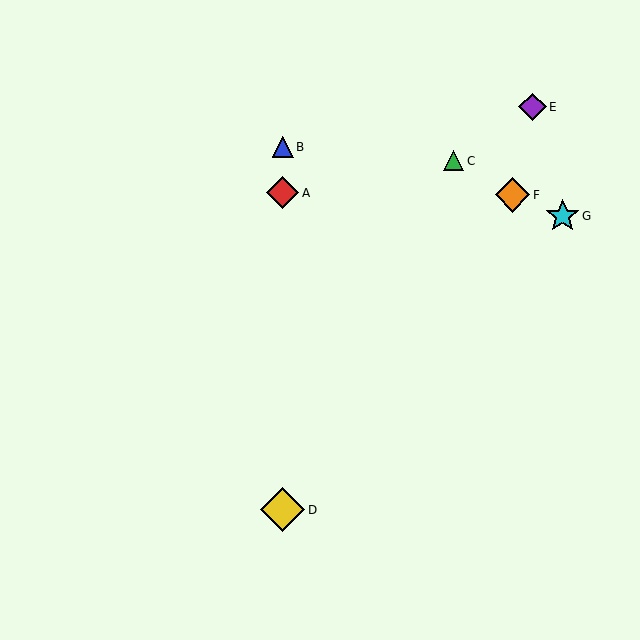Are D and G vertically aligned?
No, D is at x≈283 and G is at x≈563.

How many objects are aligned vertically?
3 objects (A, B, D) are aligned vertically.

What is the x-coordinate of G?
Object G is at x≈563.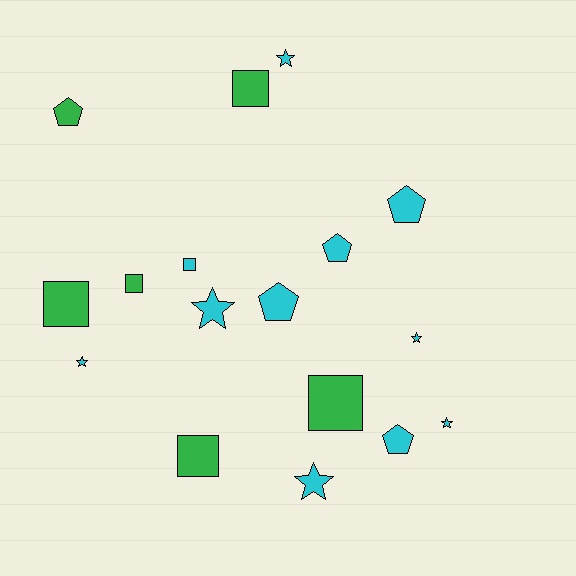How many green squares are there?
There are 5 green squares.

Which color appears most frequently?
Cyan, with 11 objects.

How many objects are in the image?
There are 17 objects.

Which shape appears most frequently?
Square, with 6 objects.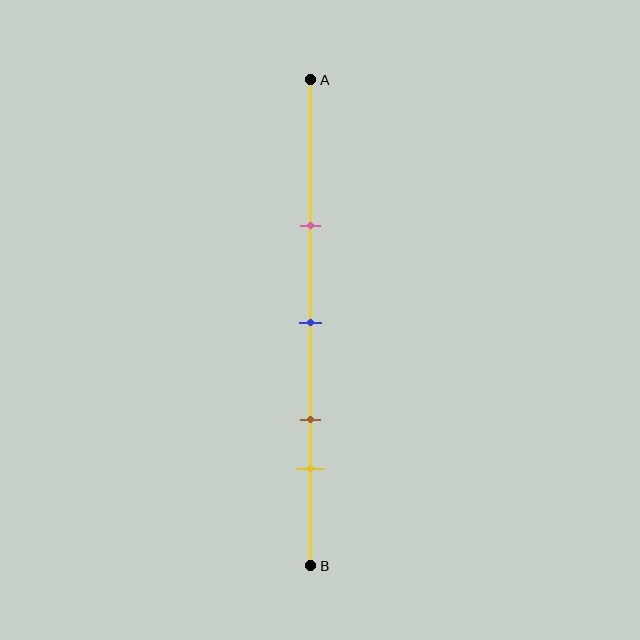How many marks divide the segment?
There are 4 marks dividing the segment.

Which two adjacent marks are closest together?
The brown and yellow marks are the closest adjacent pair.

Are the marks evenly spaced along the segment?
No, the marks are not evenly spaced.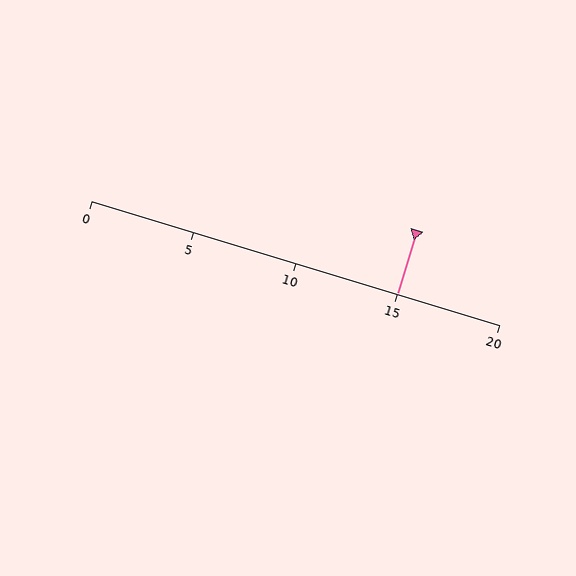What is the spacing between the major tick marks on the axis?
The major ticks are spaced 5 apart.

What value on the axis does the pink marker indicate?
The marker indicates approximately 15.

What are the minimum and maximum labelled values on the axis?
The axis runs from 0 to 20.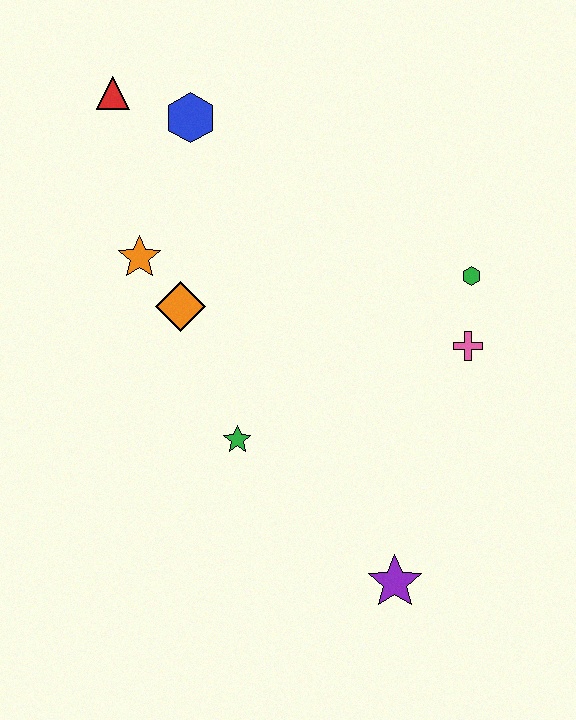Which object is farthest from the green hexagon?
The red triangle is farthest from the green hexagon.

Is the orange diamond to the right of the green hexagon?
No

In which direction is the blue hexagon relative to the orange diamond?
The blue hexagon is above the orange diamond.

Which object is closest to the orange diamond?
The orange star is closest to the orange diamond.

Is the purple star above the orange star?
No